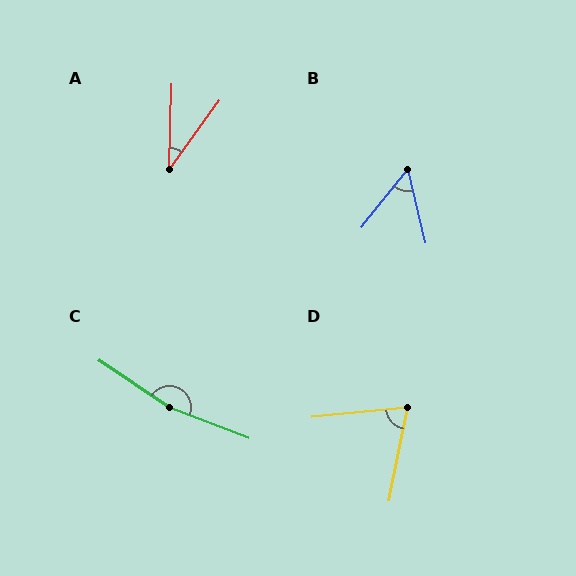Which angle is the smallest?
A, at approximately 34 degrees.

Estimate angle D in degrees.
Approximately 73 degrees.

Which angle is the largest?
C, at approximately 167 degrees.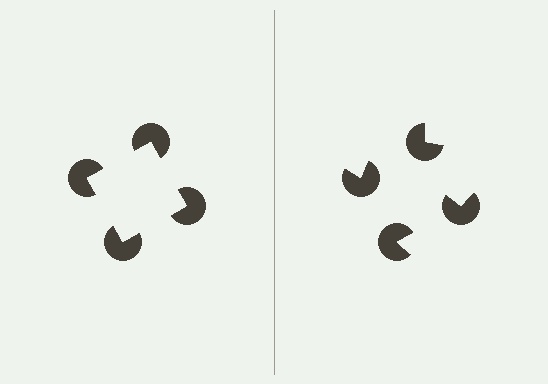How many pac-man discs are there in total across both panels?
8 — 4 on each side.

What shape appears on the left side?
An illusory square.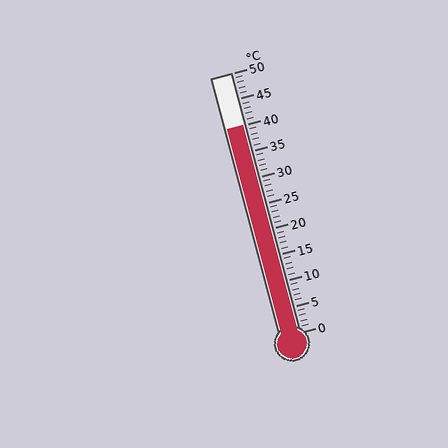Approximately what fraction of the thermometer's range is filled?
The thermometer is filled to approximately 80% of its range.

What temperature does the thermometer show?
The thermometer shows approximately 40°C.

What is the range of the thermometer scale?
The thermometer scale ranges from 0°C to 50°C.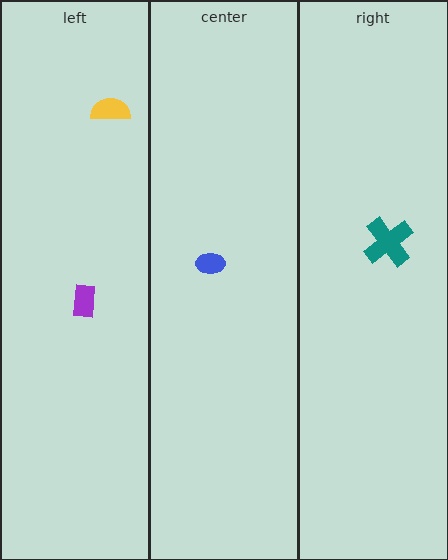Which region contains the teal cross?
The right region.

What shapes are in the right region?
The teal cross.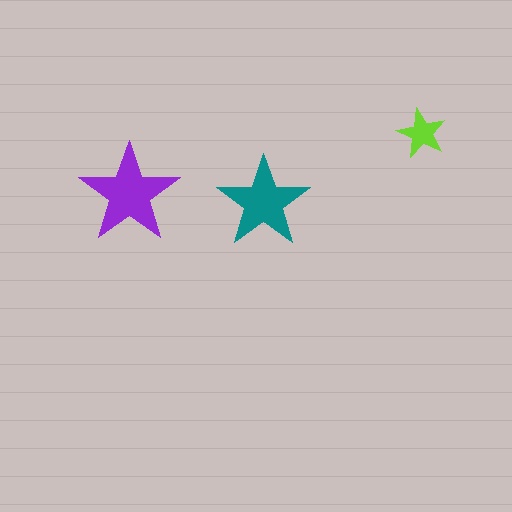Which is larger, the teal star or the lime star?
The teal one.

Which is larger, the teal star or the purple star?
The purple one.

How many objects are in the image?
There are 3 objects in the image.